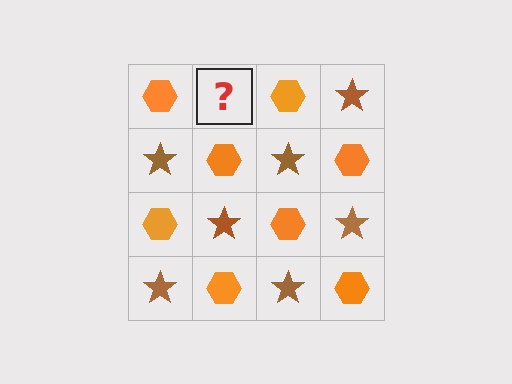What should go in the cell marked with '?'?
The missing cell should contain a brown star.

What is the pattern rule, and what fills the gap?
The rule is that it alternates orange hexagon and brown star in a checkerboard pattern. The gap should be filled with a brown star.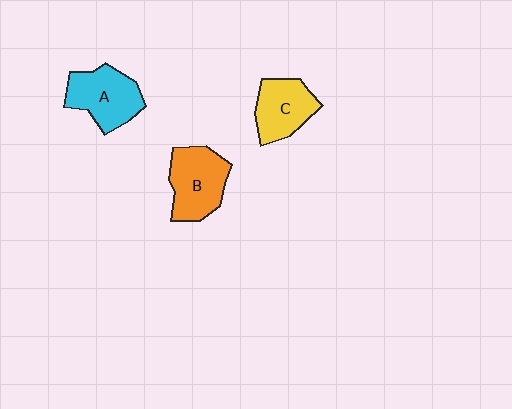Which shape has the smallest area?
Shape C (yellow).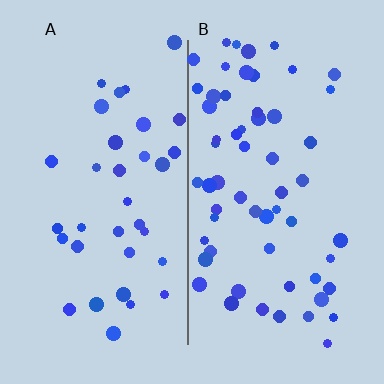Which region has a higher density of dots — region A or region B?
B (the right).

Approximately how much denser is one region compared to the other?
Approximately 1.7× — region B over region A.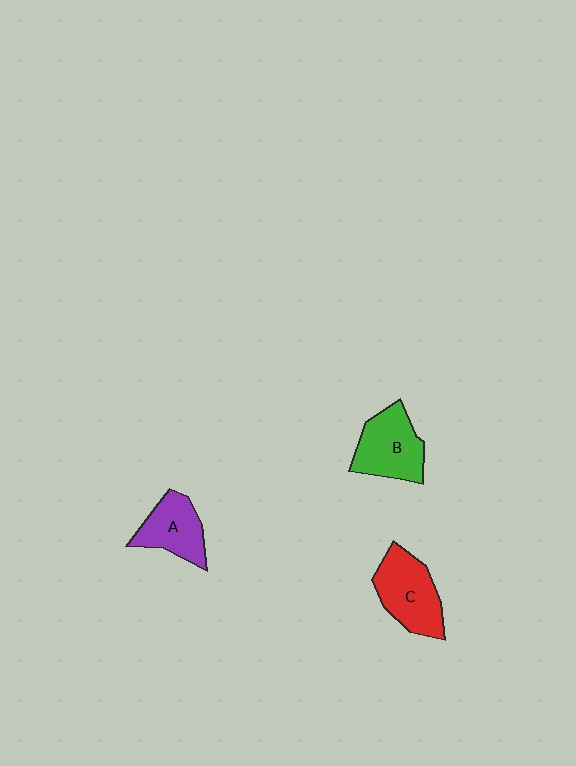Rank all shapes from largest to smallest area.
From largest to smallest: C (red), B (green), A (purple).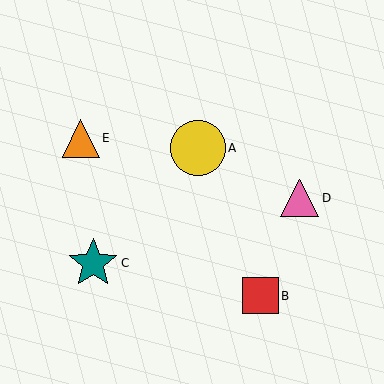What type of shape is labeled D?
Shape D is a pink triangle.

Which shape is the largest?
The yellow circle (labeled A) is the largest.